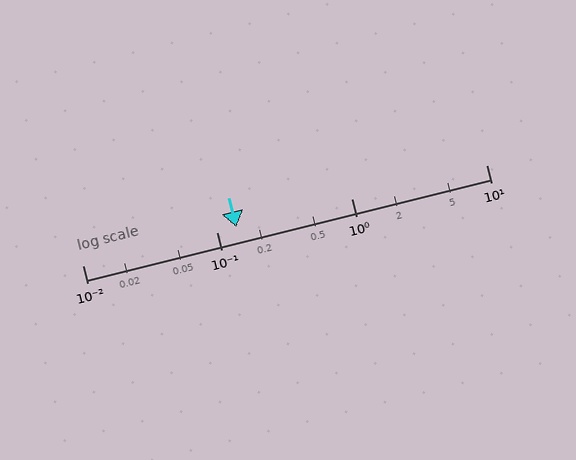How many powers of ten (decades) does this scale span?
The scale spans 3 decades, from 0.01 to 10.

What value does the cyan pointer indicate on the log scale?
The pointer indicates approximately 0.14.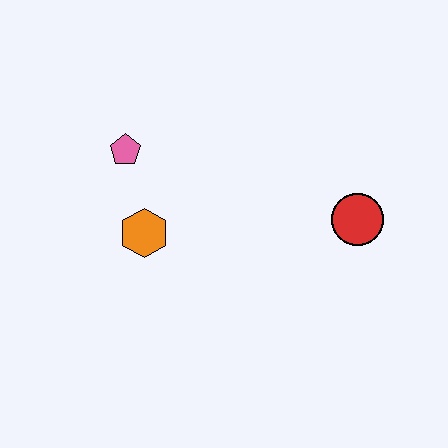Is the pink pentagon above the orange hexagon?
Yes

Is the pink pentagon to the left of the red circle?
Yes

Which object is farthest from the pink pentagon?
The red circle is farthest from the pink pentagon.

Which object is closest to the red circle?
The orange hexagon is closest to the red circle.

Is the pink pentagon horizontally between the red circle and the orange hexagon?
No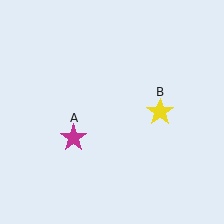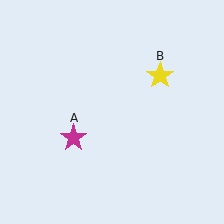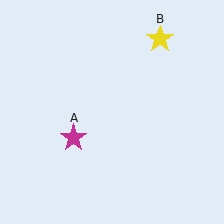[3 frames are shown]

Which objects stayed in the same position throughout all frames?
Magenta star (object A) remained stationary.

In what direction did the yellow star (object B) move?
The yellow star (object B) moved up.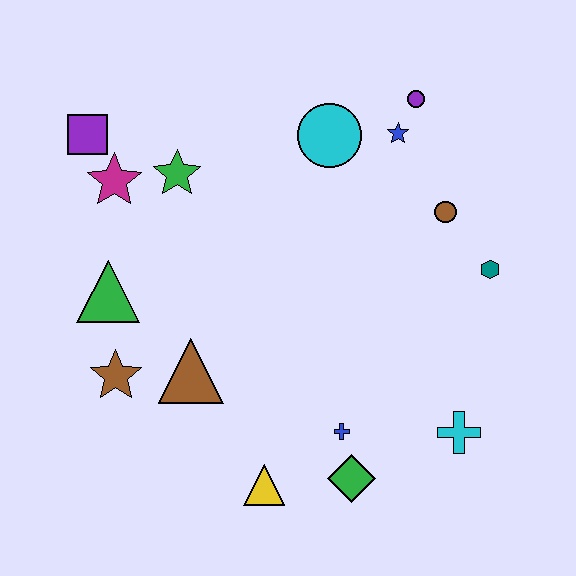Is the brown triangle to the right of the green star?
Yes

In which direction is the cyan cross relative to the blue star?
The cyan cross is below the blue star.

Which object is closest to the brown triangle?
The brown star is closest to the brown triangle.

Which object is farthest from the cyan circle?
The yellow triangle is farthest from the cyan circle.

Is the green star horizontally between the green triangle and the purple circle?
Yes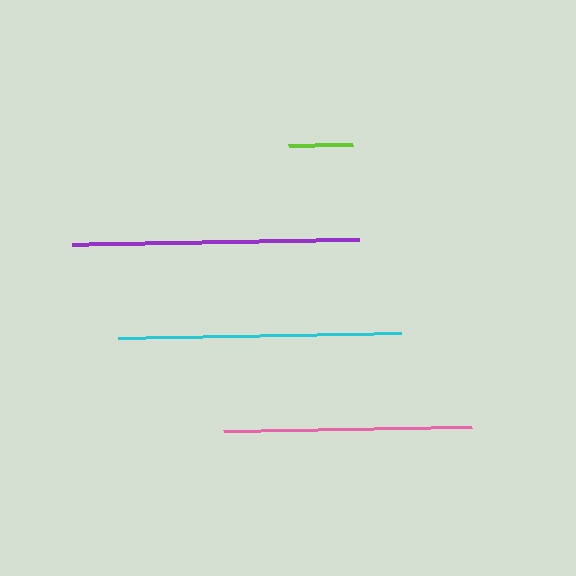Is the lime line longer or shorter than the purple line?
The purple line is longer than the lime line.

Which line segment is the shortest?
The lime line is the shortest at approximately 64 pixels.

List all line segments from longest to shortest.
From longest to shortest: purple, cyan, pink, lime.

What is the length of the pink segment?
The pink segment is approximately 248 pixels long.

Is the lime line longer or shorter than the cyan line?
The cyan line is longer than the lime line.